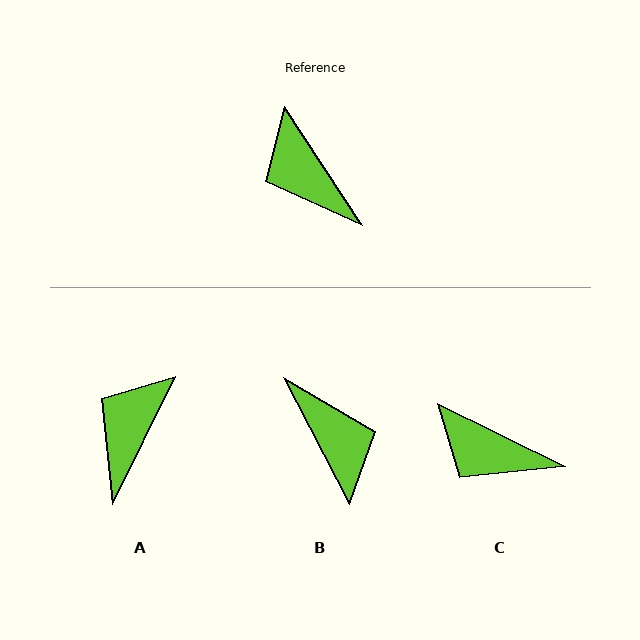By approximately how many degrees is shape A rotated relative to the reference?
Approximately 60 degrees clockwise.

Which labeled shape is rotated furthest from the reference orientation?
B, about 174 degrees away.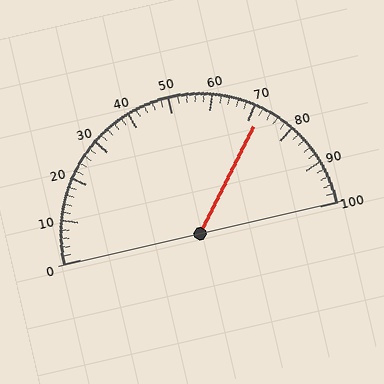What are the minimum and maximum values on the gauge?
The gauge ranges from 0 to 100.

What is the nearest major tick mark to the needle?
The nearest major tick mark is 70.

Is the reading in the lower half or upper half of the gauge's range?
The reading is in the upper half of the range (0 to 100).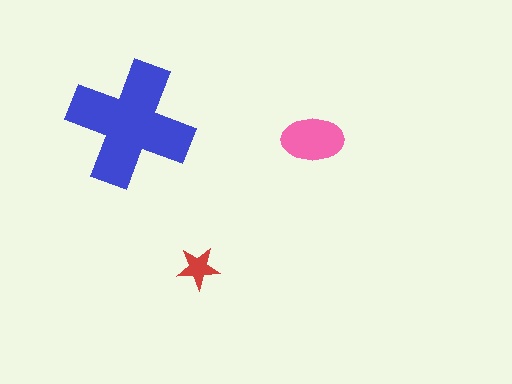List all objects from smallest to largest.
The red star, the pink ellipse, the blue cross.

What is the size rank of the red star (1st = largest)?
3rd.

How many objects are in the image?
There are 3 objects in the image.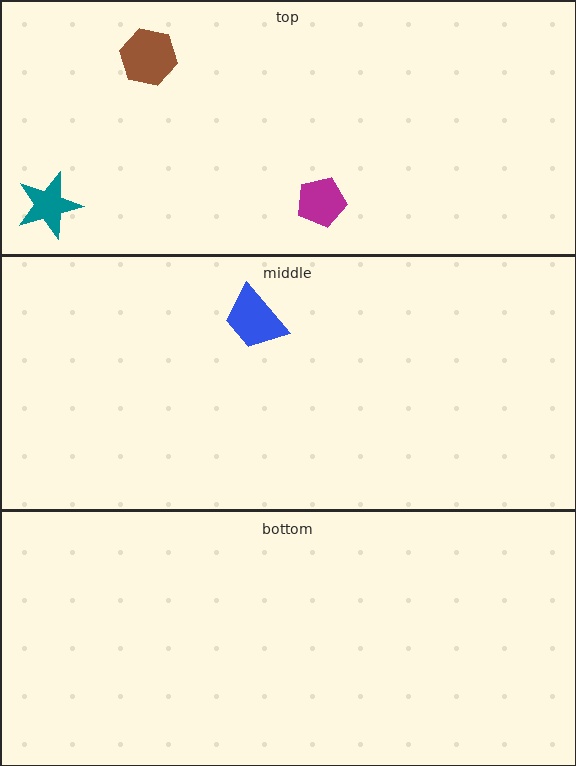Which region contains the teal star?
The top region.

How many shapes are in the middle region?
1.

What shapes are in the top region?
The brown hexagon, the teal star, the magenta pentagon.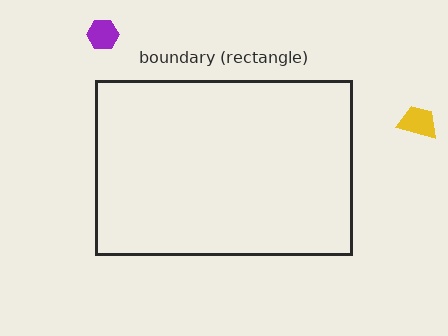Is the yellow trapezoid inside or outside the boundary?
Outside.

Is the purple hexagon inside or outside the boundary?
Outside.